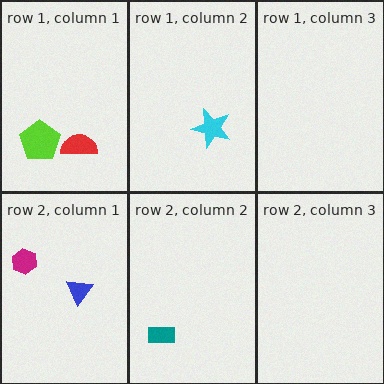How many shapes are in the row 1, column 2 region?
1.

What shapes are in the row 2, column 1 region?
The magenta hexagon, the blue triangle.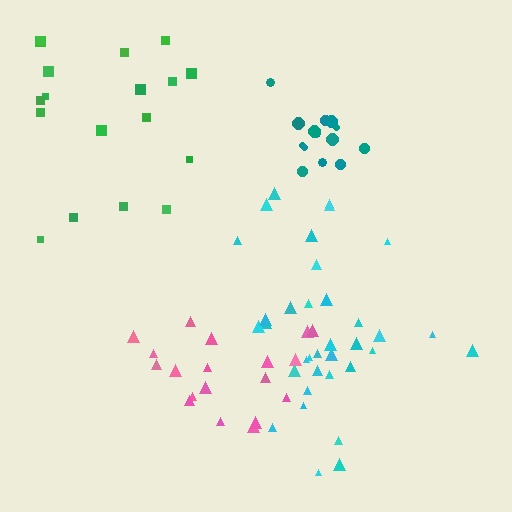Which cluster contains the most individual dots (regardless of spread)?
Cyan (35).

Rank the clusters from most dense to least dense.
teal, cyan, pink, green.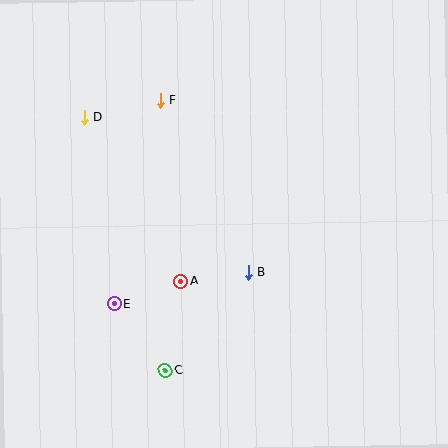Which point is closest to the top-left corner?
Point D is closest to the top-left corner.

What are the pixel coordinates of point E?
Point E is at (115, 304).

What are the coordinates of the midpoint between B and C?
The midpoint between B and C is at (207, 321).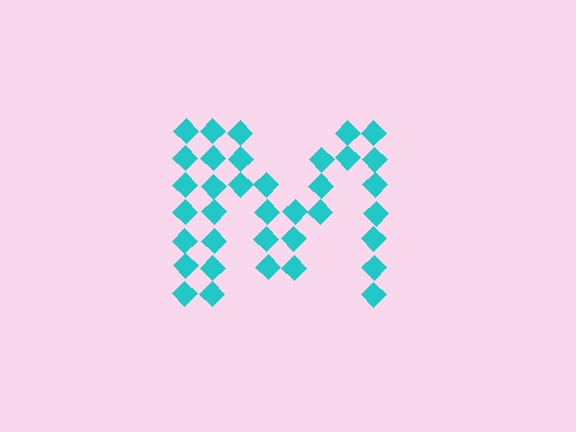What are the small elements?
The small elements are diamonds.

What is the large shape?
The large shape is the letter M.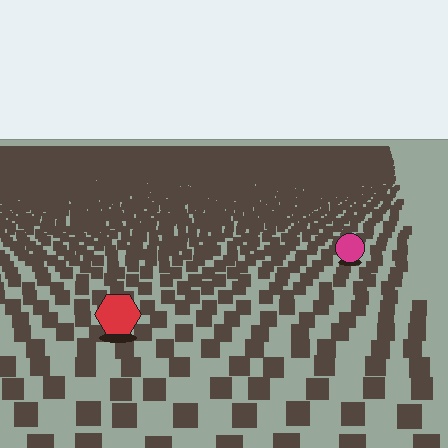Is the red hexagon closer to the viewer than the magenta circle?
Yes. The red hexagon is closer — you can tell from the texture gradient: the ground texture is coarser near it.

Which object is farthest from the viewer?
The magenta circle is farthest from the viewer. It appears smaller and the ground texture around it is denser.